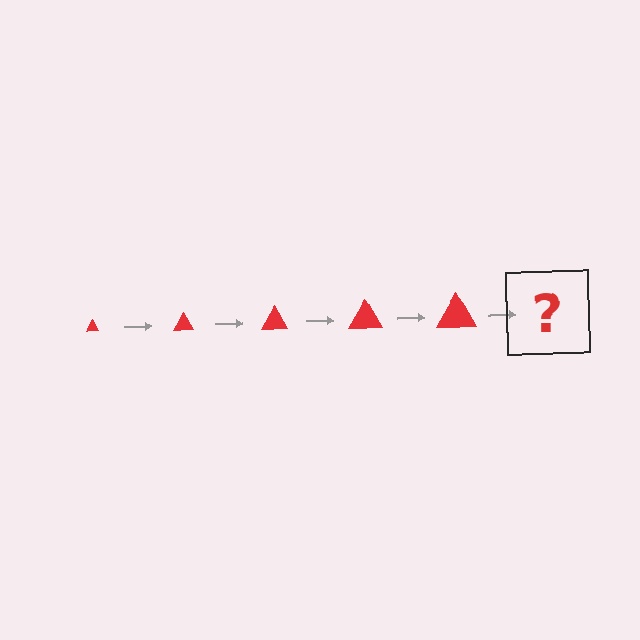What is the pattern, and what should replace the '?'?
The pattern is that the triangle gets progressively larger each step. The '?' should be a red triangle, larger than the previous one.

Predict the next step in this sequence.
The next step is a red triangle, larger than the previous one.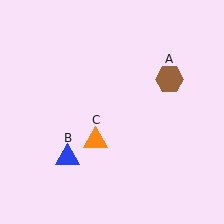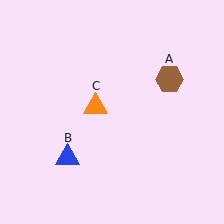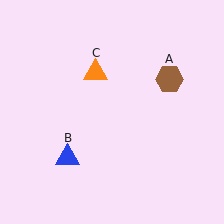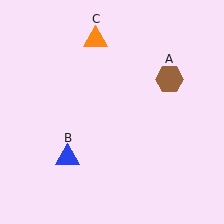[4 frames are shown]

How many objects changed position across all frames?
1 object changed position: orange triangle (object C).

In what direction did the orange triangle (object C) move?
The orange triangle (object C) moved up.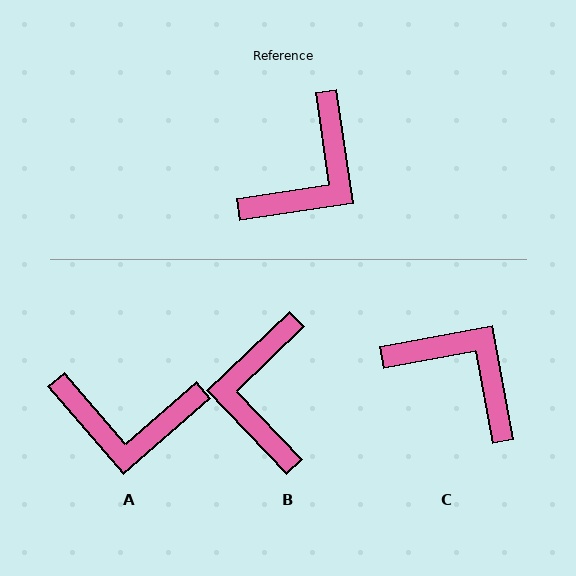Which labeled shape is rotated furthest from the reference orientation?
B, about 145 degrees away.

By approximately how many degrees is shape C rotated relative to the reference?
Approximately 92 degrees counter-clockwise.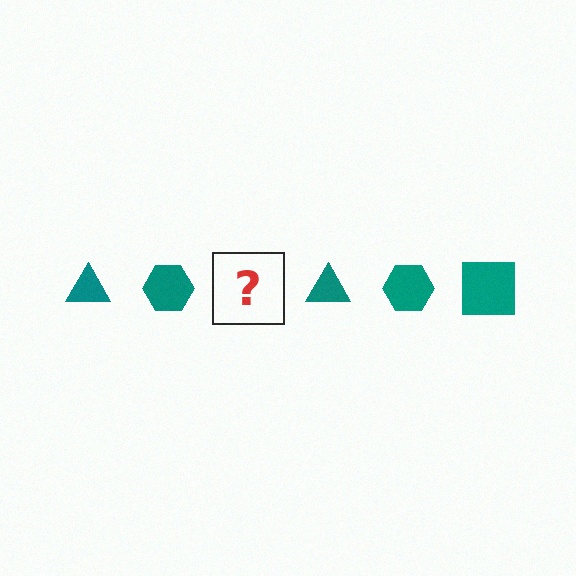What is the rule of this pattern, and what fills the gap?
The rule is that the pattern cycles through triangle, hexagon, square shapes in teal. The gap should be filled with a teal square.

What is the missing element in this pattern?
The missing element is a teal square.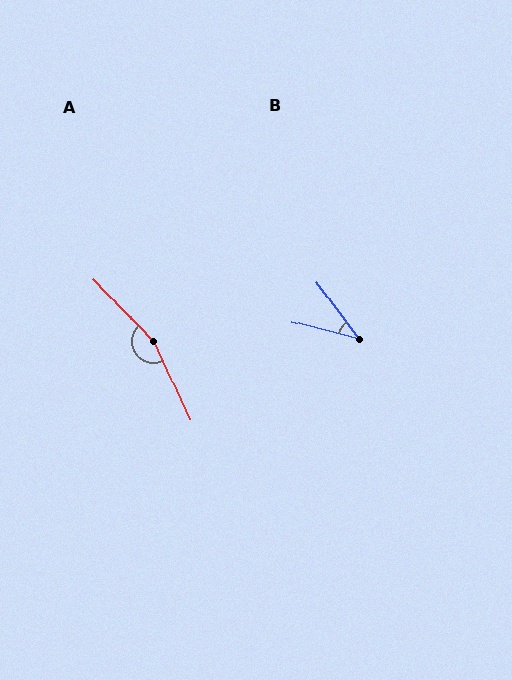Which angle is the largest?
A, at approximately 161 degrees.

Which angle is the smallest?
B, at approximately 39 degrees.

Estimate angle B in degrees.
Approximately 39 degrees.